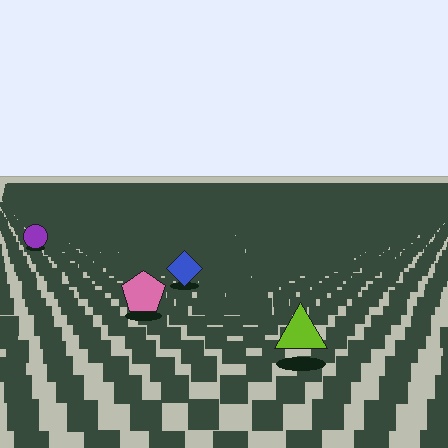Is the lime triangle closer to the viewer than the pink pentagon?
Yes. The lime triangle is closer — you can tell from the texture gradient: the ground texture is coarser near it.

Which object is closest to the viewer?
The lime triangle is closest. The texture marks near it are larger and more spread out.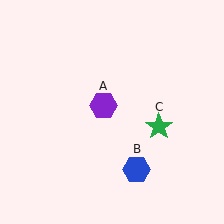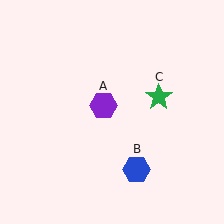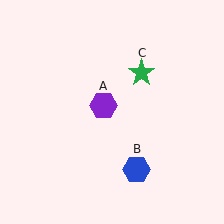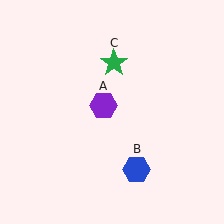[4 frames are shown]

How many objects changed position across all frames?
1 object changed position: green star (object C).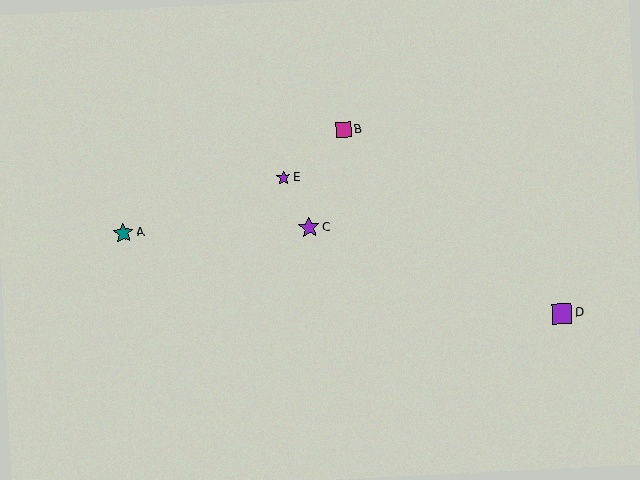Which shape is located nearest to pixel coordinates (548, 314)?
The purple square (labeled D) at (562, 314) is nearest to that location.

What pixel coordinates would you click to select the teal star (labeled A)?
Click at (123, 233) to select the teal star A.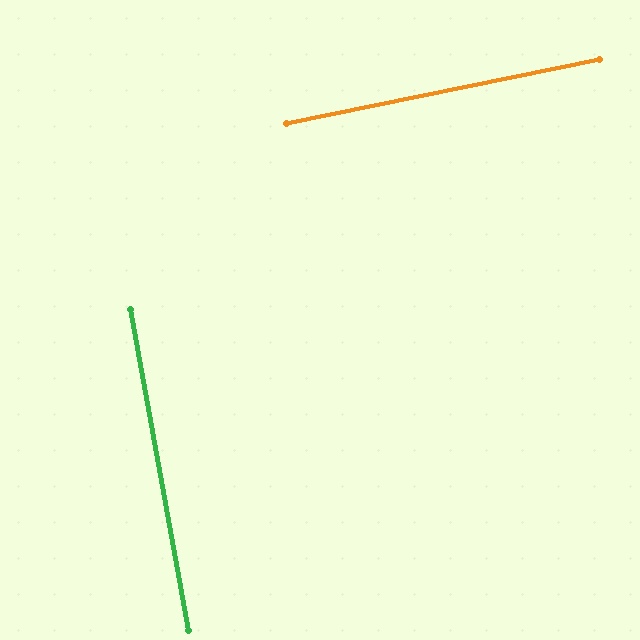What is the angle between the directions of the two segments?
Approximately 89 degrees.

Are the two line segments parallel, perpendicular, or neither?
Perpendicular — they meet at approximately 89°.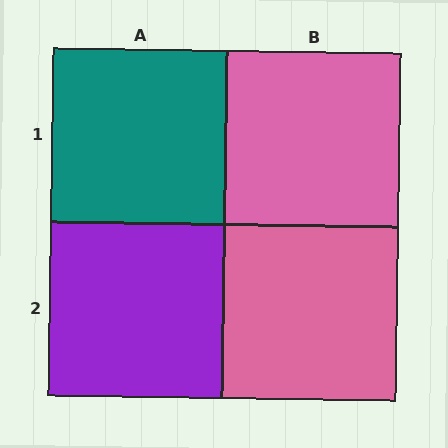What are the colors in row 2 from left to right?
Purple, pink.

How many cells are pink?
2 cells are pink.